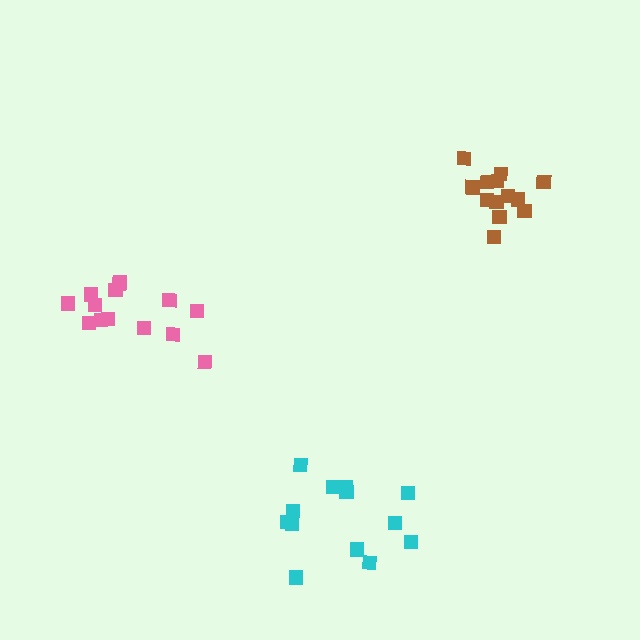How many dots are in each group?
Group 1: 14 dots, Group 2: 13 dots, Group 3: 13 dots (40 total).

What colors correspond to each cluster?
The clusters are colored: pink, brown, cyan.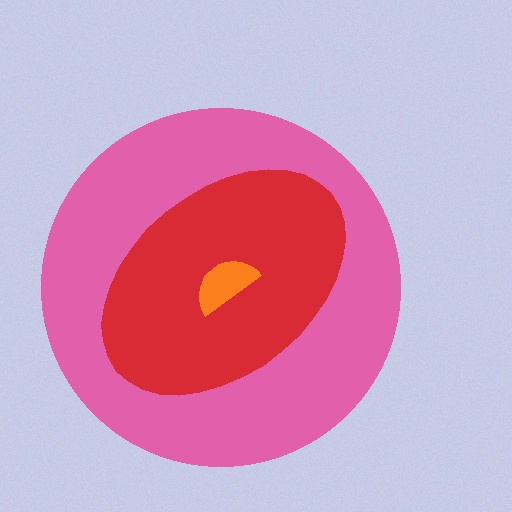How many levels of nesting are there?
3.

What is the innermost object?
The orange semicircle.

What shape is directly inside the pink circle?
The red ellipse.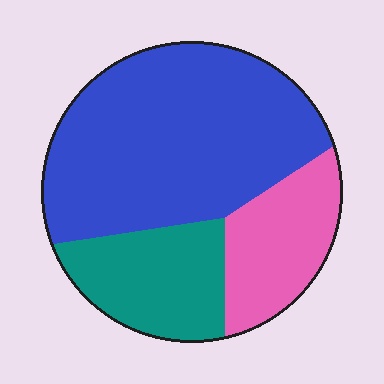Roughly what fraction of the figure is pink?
Pink covers around 20% of the figure.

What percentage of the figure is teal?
Teal takes up less than a quarter of the figure.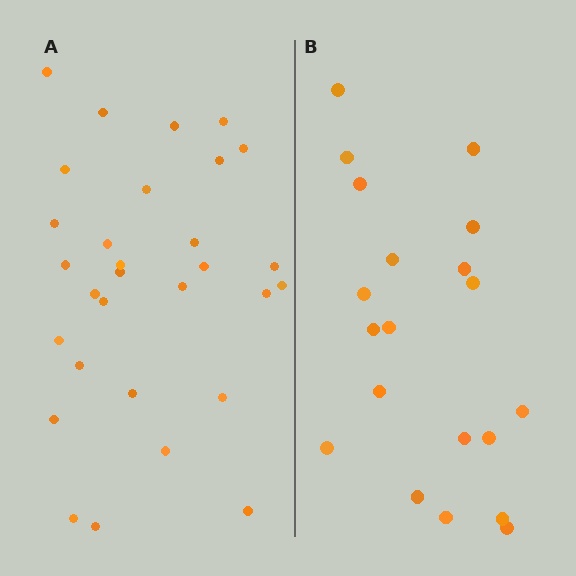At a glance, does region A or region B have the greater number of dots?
Region A (the left region) has more dots.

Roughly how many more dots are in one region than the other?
Region A has roughly 10 or so more dots than region B.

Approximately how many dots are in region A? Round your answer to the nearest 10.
About 30 dots.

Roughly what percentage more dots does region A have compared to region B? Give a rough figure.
About 50% more.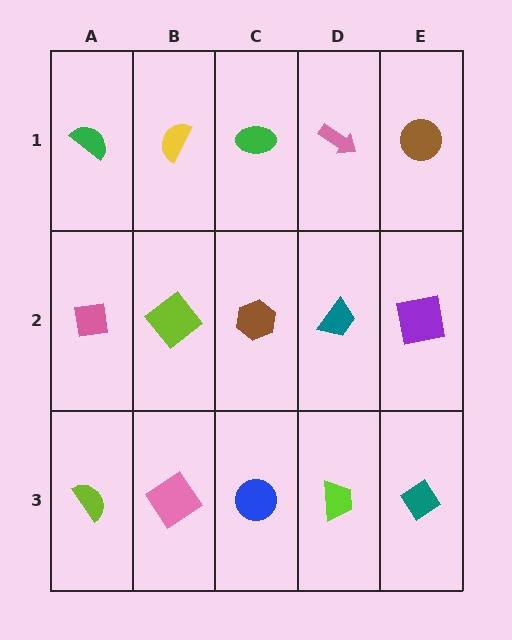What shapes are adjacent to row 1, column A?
A pink square (row 2, column A), a yellow semicircle (row 1, column B).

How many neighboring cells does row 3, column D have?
3.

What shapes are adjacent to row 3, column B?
A lime diamond (row 2, column B), a lime semicircle (row 3, column A), a blue circle (row 3, column C).